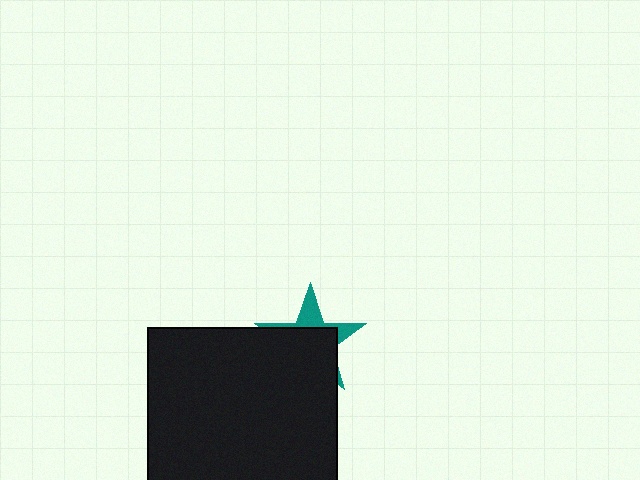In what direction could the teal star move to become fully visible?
The teal star could move up. That would shift it out from behind the black square entirely.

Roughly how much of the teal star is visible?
A small part of it is visible (roughly 32%).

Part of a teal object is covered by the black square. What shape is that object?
It is a star.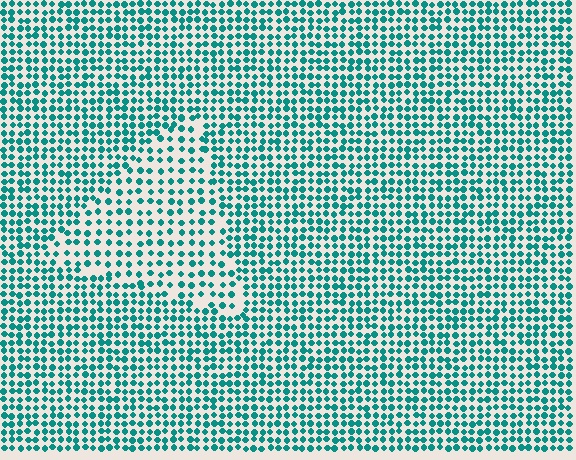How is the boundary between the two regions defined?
The boundary is defined by a change in element density (approximately 1.6x ratio). All elements are the same color, size, and shape.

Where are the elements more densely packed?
The elements are more densely packed outside the triangle boundary.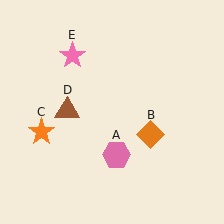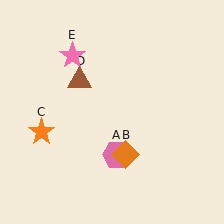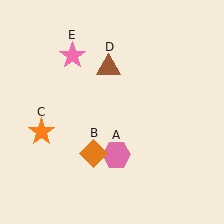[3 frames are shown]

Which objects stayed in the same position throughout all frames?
Pink hexagon (object A) and orange star (object C) and pink star (object E) remained stationary.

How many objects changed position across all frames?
2 objects changed position: orange diamond (object B), brown triangle (object D).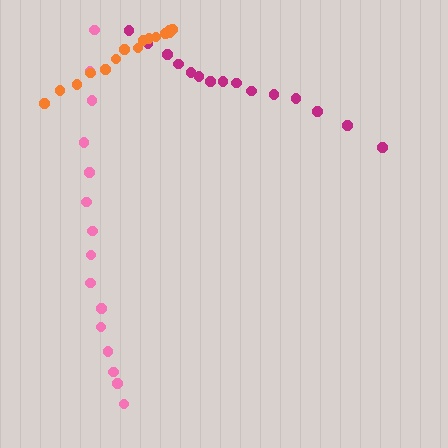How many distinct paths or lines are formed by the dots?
There are 3 distinct paths.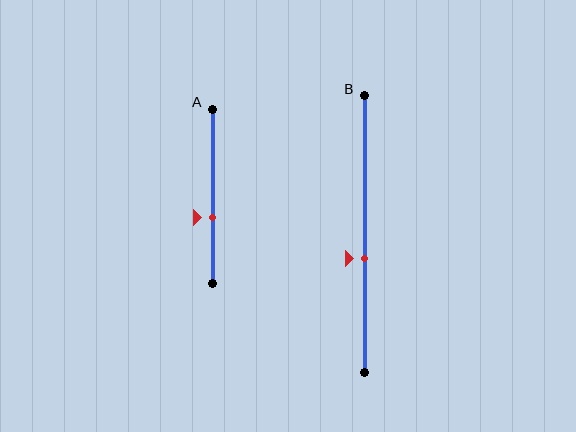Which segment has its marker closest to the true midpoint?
Segment B has its marker closest to the true midpoint.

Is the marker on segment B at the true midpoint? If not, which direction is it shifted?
No, the marker on segment B is shifted downward by about 9% of the segment length.